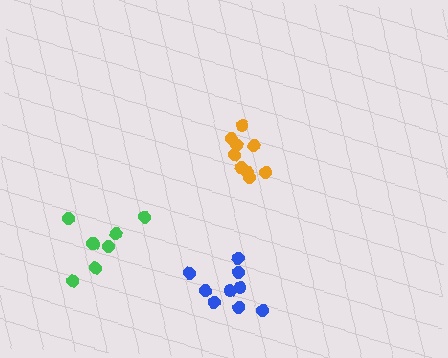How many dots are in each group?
Group 1: 9 dots, Group 2: 8 dots, Group 3: 9 dots (26 total).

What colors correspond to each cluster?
The clusters are colored: orange, green, blue.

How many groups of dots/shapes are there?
There are 3 groups.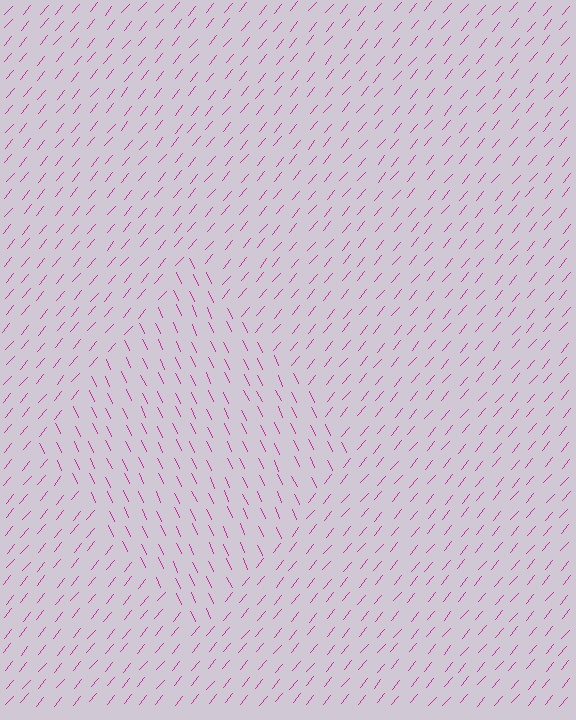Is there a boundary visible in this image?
Yes, there is a texture boundary formed by a change in line orientation.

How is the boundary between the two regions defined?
The boundary is defined purely by a change in line orientation (approximately 65 degrees difference). All lines are the same color and thickness.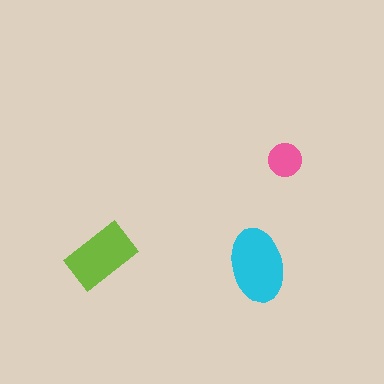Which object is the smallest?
The pink circle.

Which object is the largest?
The cyan ellipse.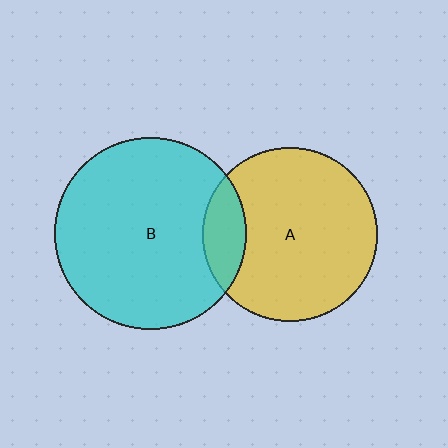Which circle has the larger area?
Circle B (cyan).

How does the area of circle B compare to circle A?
Approximately 1.2 times.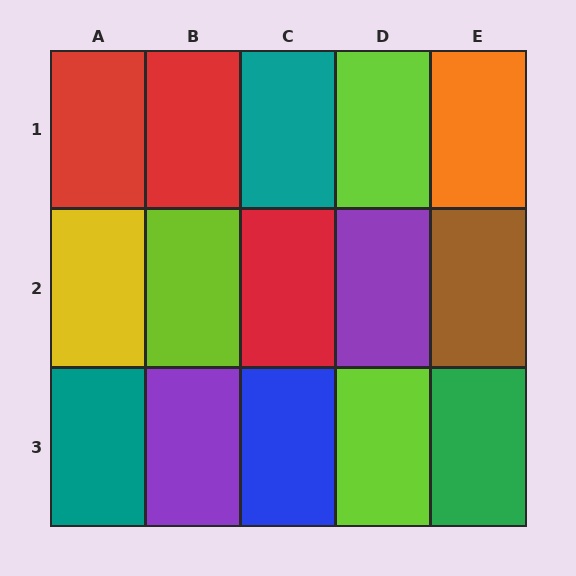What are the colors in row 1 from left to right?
Red, red, teal, lime, orange.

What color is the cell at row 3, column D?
Lime.